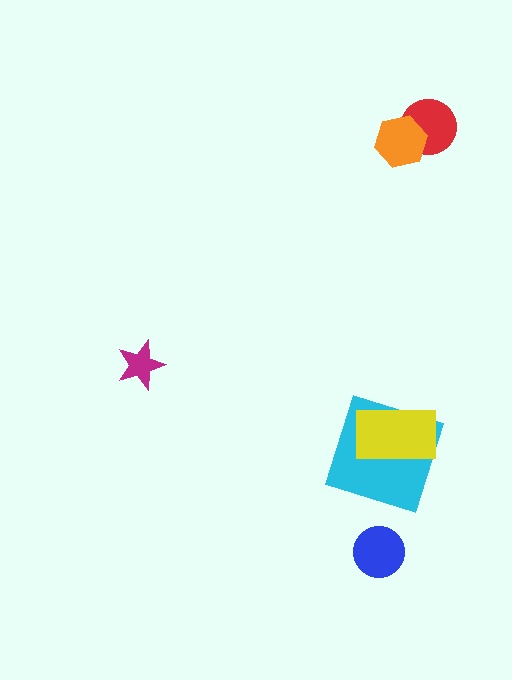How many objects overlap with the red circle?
1 object overlaps with the red circle.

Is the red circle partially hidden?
Yes, it is partially covered by another shape.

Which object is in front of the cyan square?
The yellow rectangle is in front of the cyan square.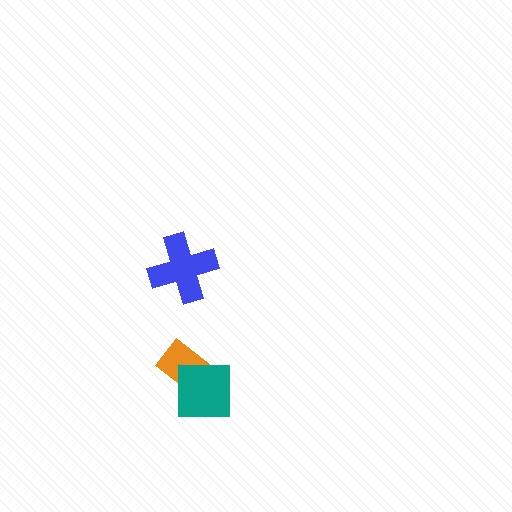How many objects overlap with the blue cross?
0 objects overlap with the blue cross.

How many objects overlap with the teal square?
1 object overlaps with the teal square.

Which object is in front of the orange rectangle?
The teal square is in front of the orange rectangle.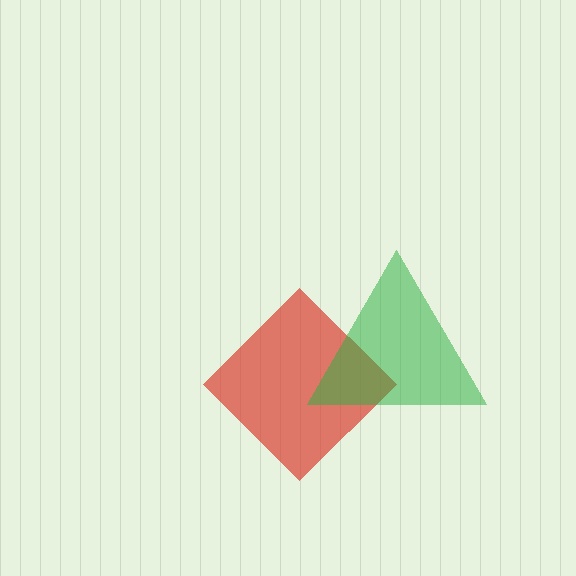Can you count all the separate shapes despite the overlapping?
Yes, there are 2 separate shapes.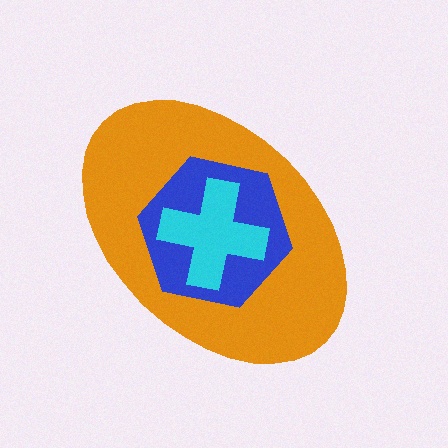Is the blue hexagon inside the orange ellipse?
Yes.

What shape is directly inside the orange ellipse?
The blue hexagon.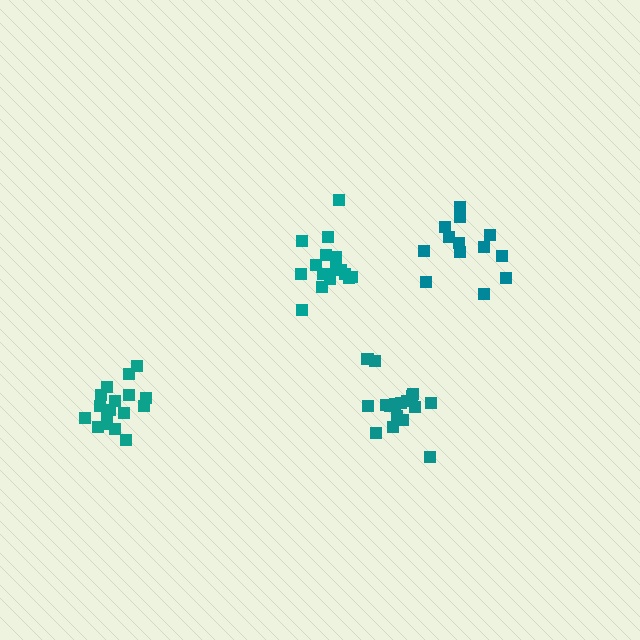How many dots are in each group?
Group 1: 13 dots, Group 2: 17 dots, Group 3: 17 dots, Group 4: 17 dots (64 total).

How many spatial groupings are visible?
There are 4 spatial groupings.